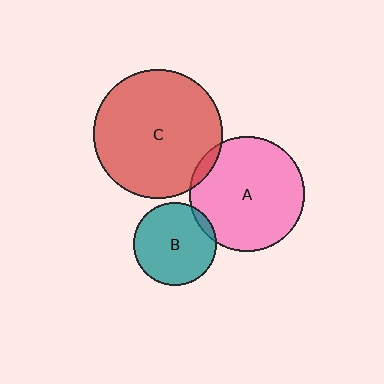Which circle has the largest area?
Circle C (red).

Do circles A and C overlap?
Yes.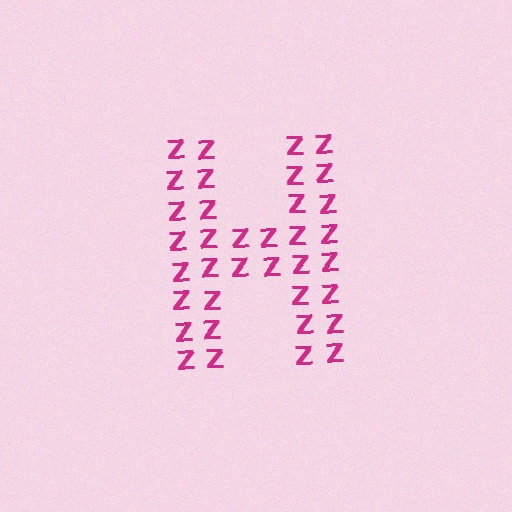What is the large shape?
The large shape is the letter H.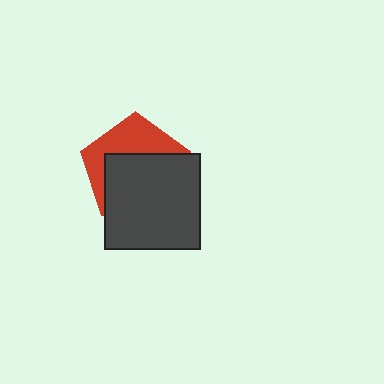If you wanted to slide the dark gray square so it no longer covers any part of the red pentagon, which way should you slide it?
Slide it down — that is the most direct way to separate the two shapes.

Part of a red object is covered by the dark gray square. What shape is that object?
It is a pentagon.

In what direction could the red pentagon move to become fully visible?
The red pentagon could move up. That would shift it out from behind the dark gray square entirely.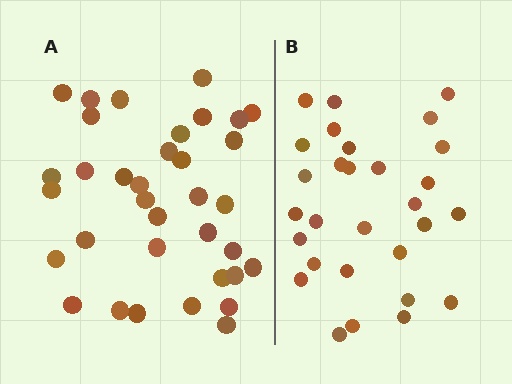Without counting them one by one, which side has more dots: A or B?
Region A (the left region) has more dots.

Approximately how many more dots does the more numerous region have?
Region A has about 6 more dots than region B.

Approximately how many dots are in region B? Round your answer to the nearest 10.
About 30 dots. (The exact count is 29, which rounds to 30.)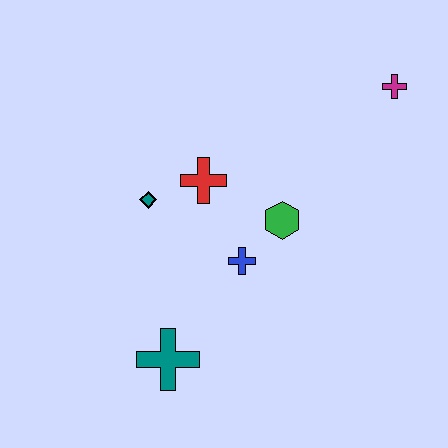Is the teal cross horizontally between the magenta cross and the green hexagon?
No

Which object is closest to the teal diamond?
The red cross is closest to the teal diamond.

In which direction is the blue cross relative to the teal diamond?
The blue cross is to the right of the teal diamond.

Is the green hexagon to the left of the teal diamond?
No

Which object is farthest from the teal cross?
The magenta cross is farthest from the teal cross.